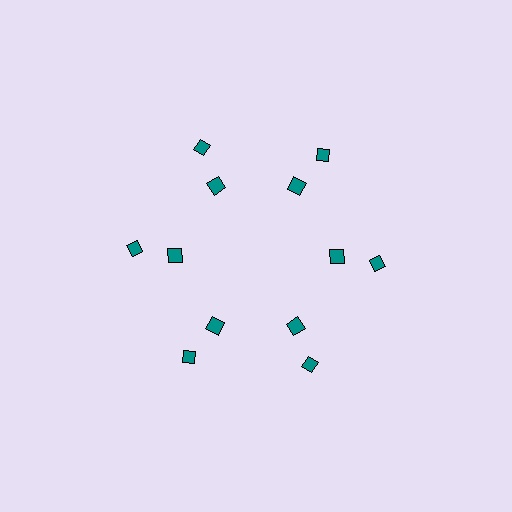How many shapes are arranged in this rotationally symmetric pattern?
There are 12 shapes, arranged in 6 groups of 2.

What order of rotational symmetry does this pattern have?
This pattern has 6-fold rotational symmetry.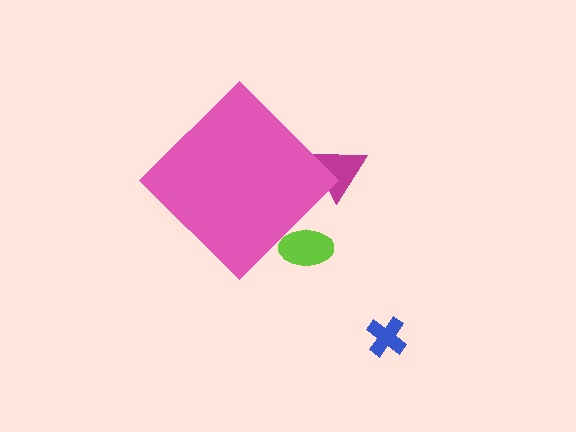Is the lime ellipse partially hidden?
Yes, the lime ellipse is partially hidden behind the pink diamond.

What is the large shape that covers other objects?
A pink diamond.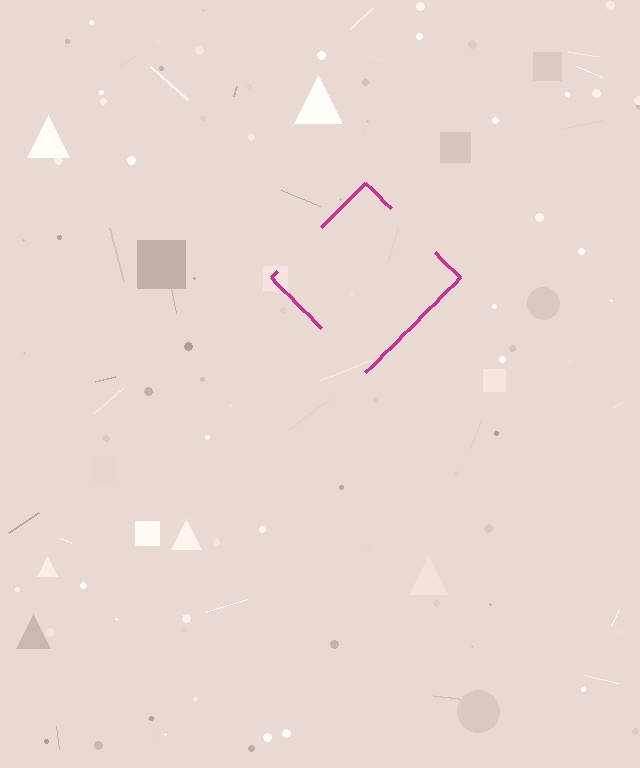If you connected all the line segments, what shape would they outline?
They would outline a diamond.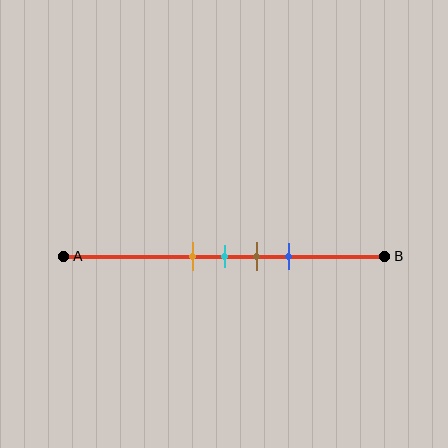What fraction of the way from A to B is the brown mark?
The brown mark is approximately 60% (0.6) of the way from A to B.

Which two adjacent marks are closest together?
The orange and cyan marks are the closest adjacent pair.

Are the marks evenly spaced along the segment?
Yes, the marks are approximately evenly spaced.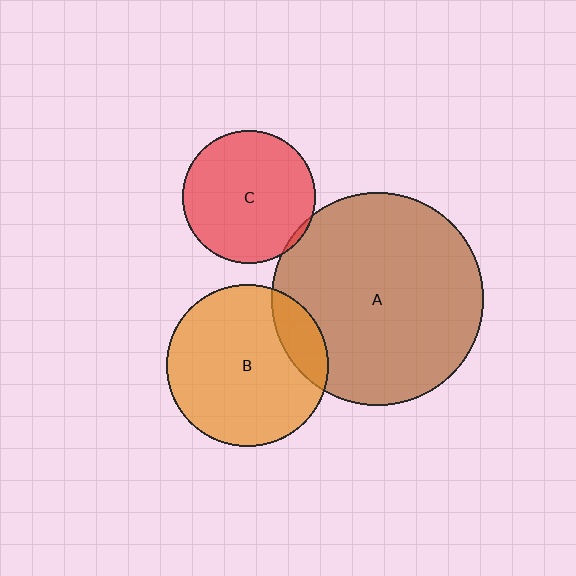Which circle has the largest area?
Circle A (brown).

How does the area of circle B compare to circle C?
Approximately 1.5 times.